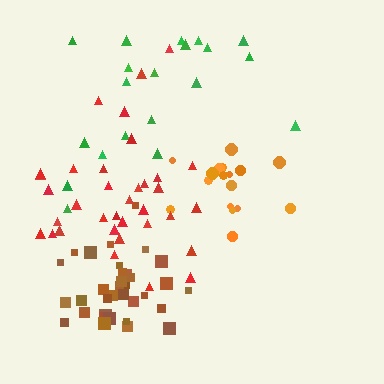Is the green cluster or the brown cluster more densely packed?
Brown.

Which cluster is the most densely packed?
Brown.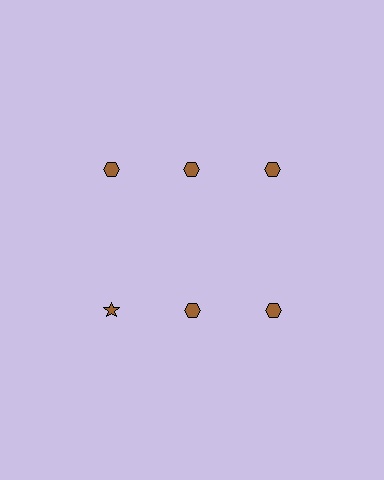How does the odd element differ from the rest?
It has a different shape: star instead of hexagon.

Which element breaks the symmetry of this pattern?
The brown star in the second row, leftmost column breaks the symmetry. All other shapes are brown hexagons.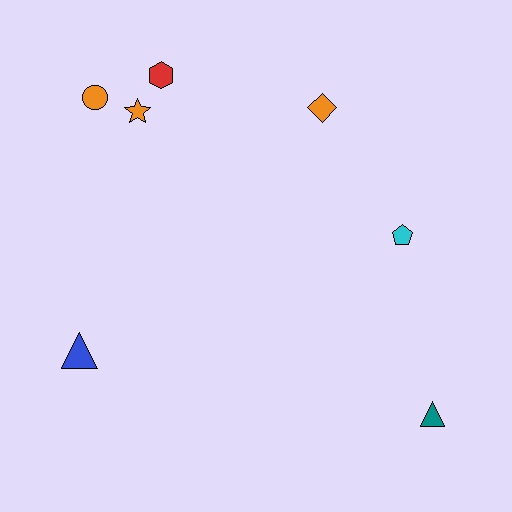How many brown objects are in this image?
There are no brown objects.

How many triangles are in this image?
There are 2 triangles.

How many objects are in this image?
There are 7 objects.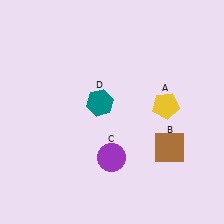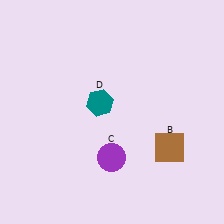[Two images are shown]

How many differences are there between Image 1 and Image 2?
There is 1 difference between the two images.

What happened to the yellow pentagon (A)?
The yellow pentagon (A) was removed in Image 2. It was in the top-right area of Image 1.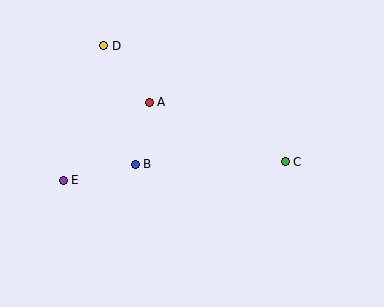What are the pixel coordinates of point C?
Point C is at (285, 162).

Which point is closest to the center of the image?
Point B at (135, 164) is closest to the center.